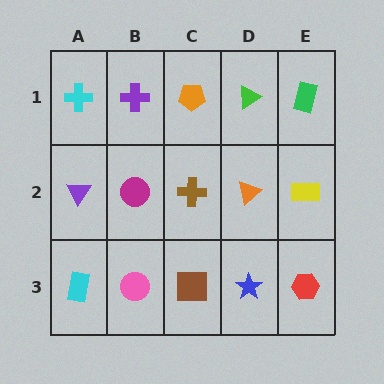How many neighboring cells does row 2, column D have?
4.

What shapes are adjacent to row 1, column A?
A purple triangle (row 2, column A), a purple cross (row 1, column B).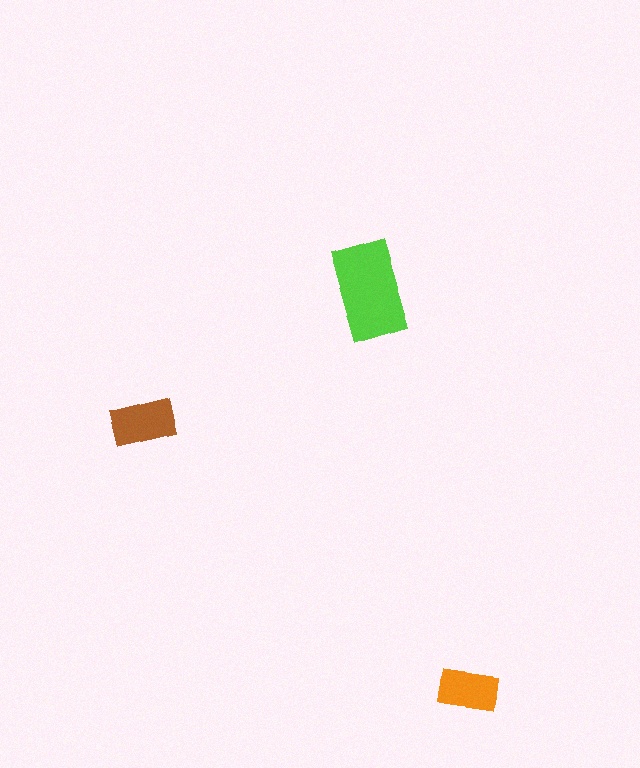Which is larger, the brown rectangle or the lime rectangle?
The lime one.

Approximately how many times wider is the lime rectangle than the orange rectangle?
About 1.5 times wider.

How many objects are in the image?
There are 3 objects in the image.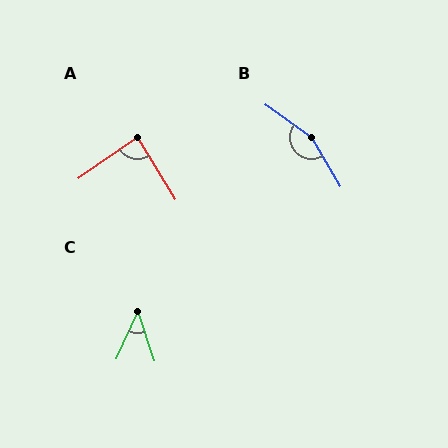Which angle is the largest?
B, at approximately 157 degrees.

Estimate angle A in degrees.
Approximately 87 degrees.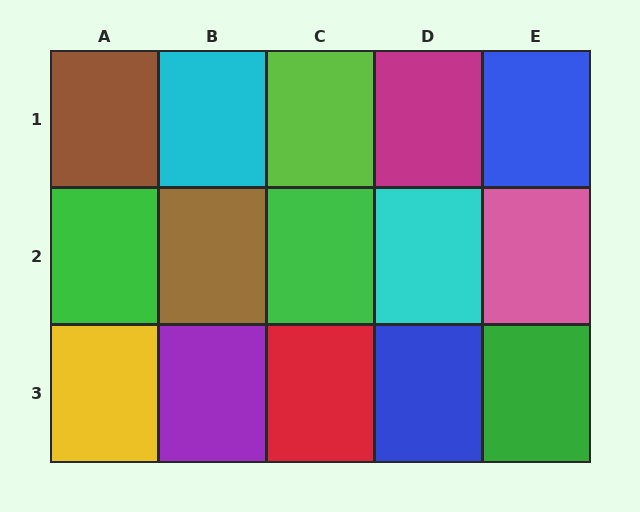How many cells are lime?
1 cell is lime.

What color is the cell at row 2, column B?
Brown.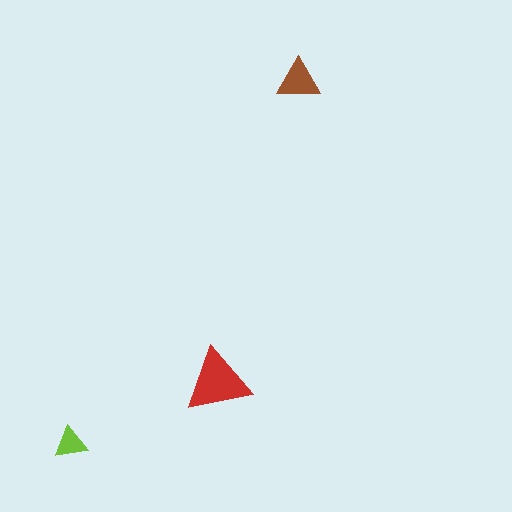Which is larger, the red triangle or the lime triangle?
The red one.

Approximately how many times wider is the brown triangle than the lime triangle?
About 1.5 times wider.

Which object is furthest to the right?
The brown triangle is rightmost.